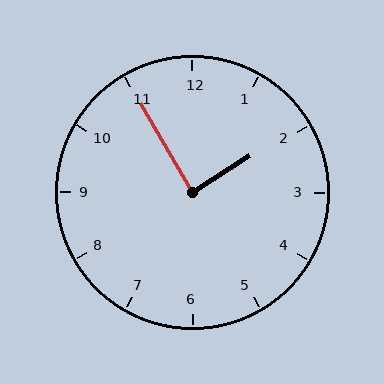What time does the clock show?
1:55.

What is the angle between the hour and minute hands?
Approximately 88 degrees.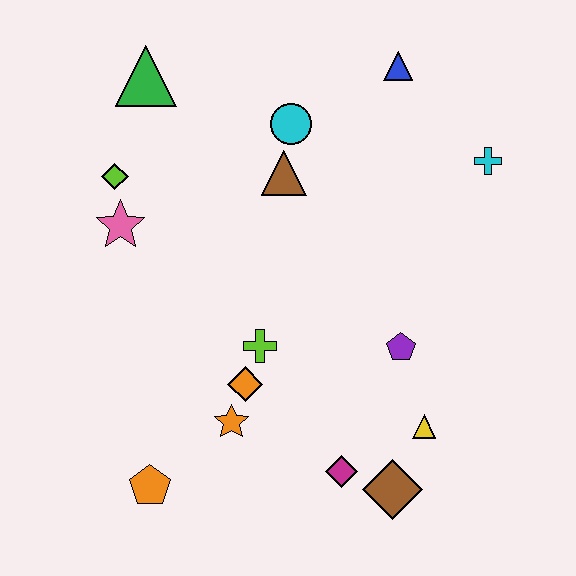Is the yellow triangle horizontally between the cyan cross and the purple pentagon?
Yes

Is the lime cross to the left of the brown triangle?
Yes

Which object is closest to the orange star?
The orange diamond is closest to the orange star.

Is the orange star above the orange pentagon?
Yes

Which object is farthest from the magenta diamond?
The green triangle is farthest from the magenta diamond.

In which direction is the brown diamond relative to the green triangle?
The brown diamond is below the green triangle.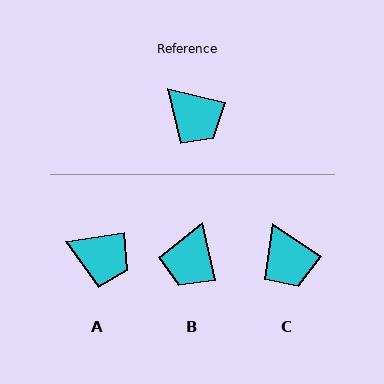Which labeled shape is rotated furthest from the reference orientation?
B, about 64 degrees away.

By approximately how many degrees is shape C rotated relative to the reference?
Approximately 20 degrees clockwise.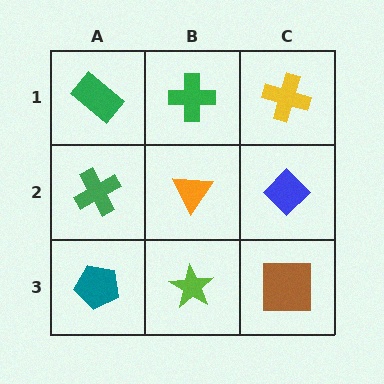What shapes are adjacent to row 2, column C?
A yellow cross (row 1, column C), a brown square (row 3, column C), an orange triangle (row 2, column B).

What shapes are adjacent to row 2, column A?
A green rectangle (row 1, column A), a teal pentagon (row 3, column A), an orange triangle (row 2, column B).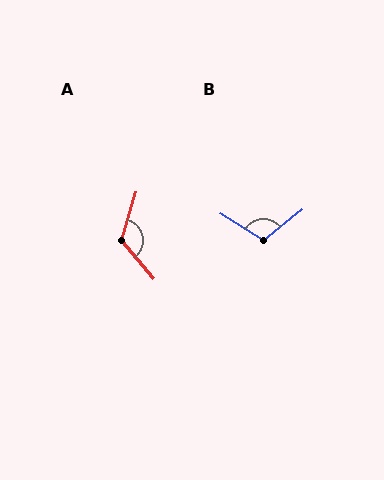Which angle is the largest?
A, at approximately 123 degrees.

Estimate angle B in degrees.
Approximately 110 degrees.